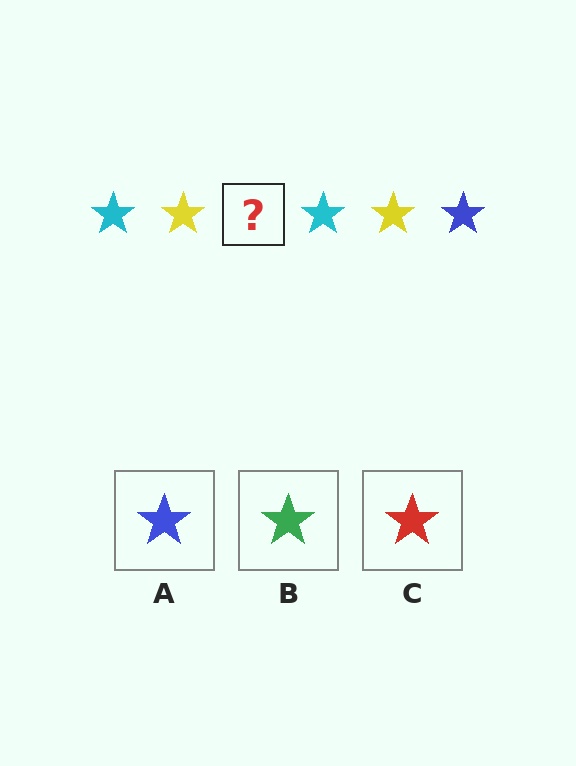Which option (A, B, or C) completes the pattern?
A.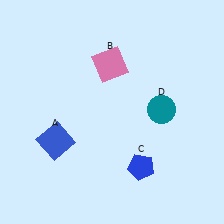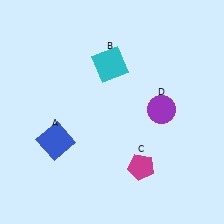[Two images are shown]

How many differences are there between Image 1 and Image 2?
There are 3 differences between the two images.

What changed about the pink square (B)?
In Image 1, B is pink. In Image 2, it changed to cyan.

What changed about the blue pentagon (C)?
In Image 1, C is blue. In Image 2, it changed to magenta.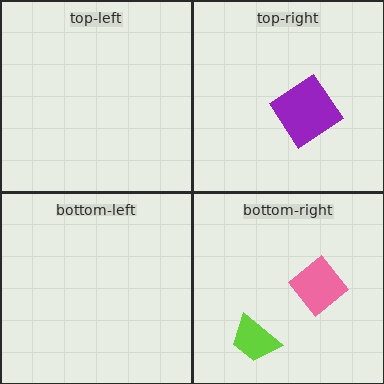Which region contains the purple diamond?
The top-right region.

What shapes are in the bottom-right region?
The pink diamond, the lime trapezoid.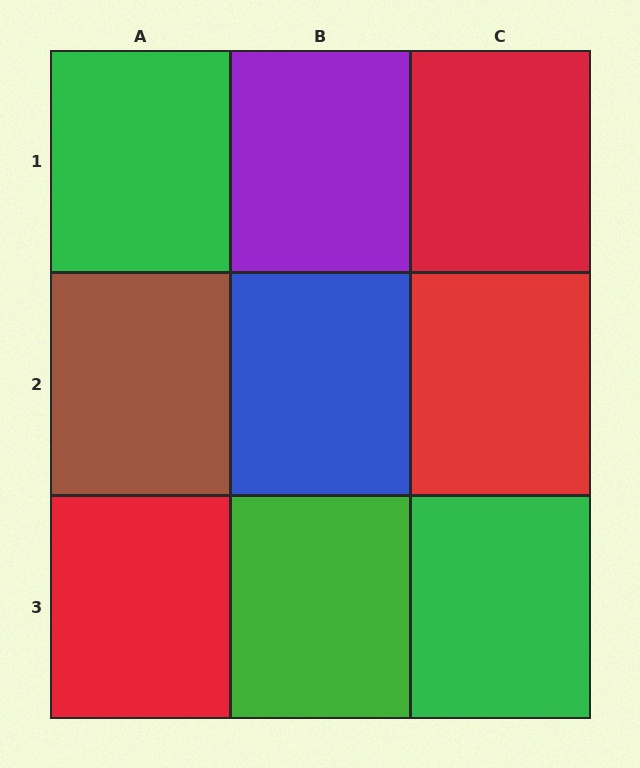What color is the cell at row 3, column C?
Green.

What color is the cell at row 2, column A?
Brown.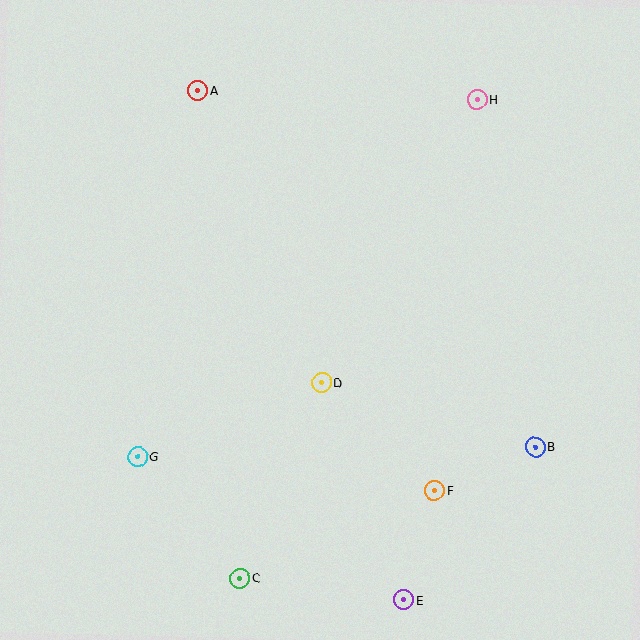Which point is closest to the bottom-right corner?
Point B is closest to the bottom-right corner.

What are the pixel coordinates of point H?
Point H is at (477, 100).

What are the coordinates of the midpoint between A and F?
The midpoint between A and F is at (316, 291).